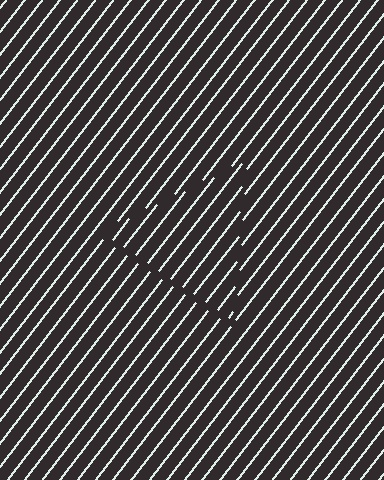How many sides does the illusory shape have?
3 sides — the line-ends trace a triangle.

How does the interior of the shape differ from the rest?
The interior of the shape contains the same grating, shifted by half a period — the contour is defined by the phase discontinuity where line-ends from the inner and outer gratings abut.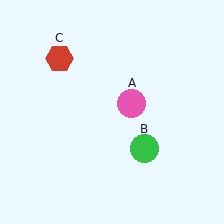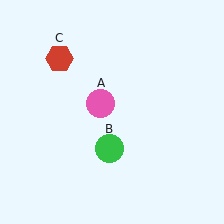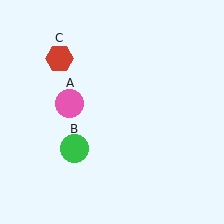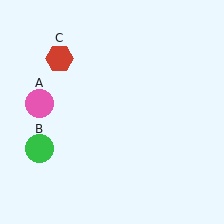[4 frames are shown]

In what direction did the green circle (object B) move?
The green circle (object B) moved left.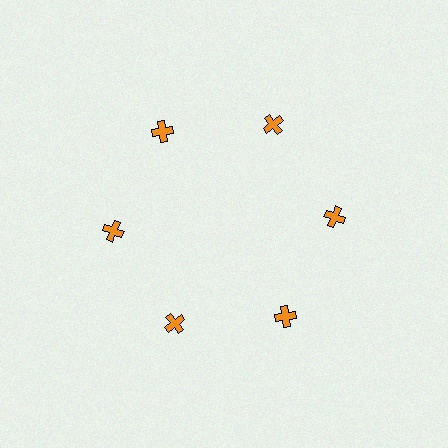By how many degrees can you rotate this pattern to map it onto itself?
The pattern maps onto itself every 60 degrees of rotation.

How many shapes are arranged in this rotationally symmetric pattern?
There are 6 shapes, arranged in 6 groups of 1.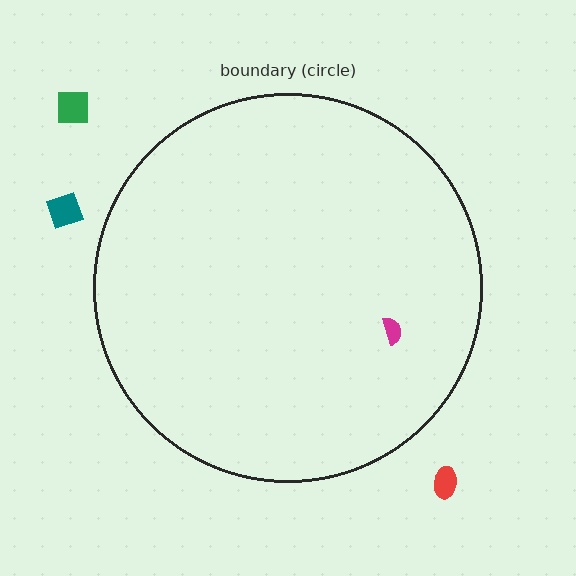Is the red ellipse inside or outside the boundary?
Outside.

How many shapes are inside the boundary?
1 inside, 3 outside.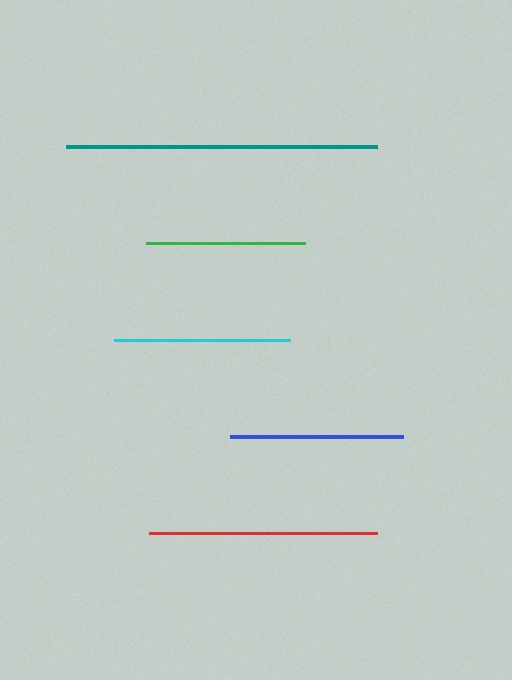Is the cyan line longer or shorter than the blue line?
The cyan line is longer than the blue line.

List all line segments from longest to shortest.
From longest to shortest: teal, red, cyan, blue, green.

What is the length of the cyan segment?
The cyan segment is approximately 176 pixels long.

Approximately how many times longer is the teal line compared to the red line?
The teal line is approximately 1.4 times the length of the red line.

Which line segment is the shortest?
The green line is the shortest at approximately 159 pixels.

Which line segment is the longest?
The teal line is the longest at approximately 311 pixels.